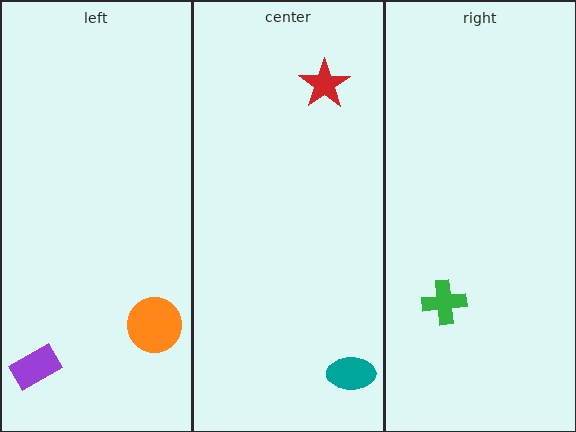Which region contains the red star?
The center region.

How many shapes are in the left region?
2.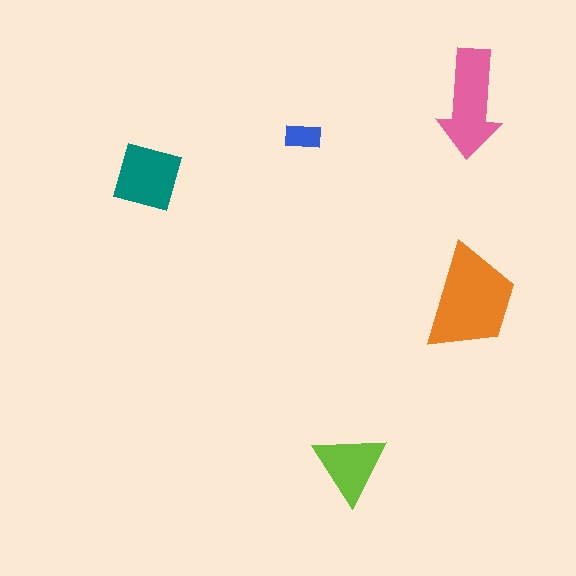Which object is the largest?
The orange trapezoid.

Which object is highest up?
The pink arrow is topmost.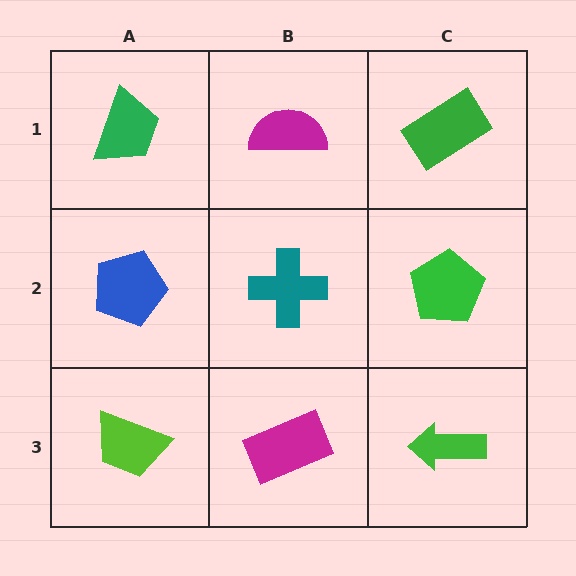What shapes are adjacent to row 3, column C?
A green pentagon (row 2, column C), a magenta rectangle (row 3, column B).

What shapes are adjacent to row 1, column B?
A teal cross (row 2, column B), a green trapezoid (row 1, column A), a green rectangle (row 1, column C).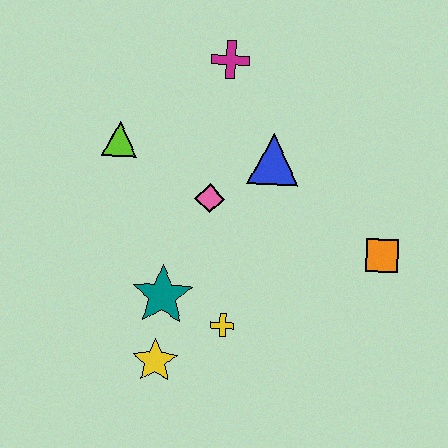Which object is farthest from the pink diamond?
The orange square is farthest from the pink diamond.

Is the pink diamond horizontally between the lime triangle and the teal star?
No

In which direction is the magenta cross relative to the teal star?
The magenta cross is above the teal star.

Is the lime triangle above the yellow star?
Yes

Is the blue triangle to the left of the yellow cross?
No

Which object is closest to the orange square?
The blue triangle is closest to the orange square.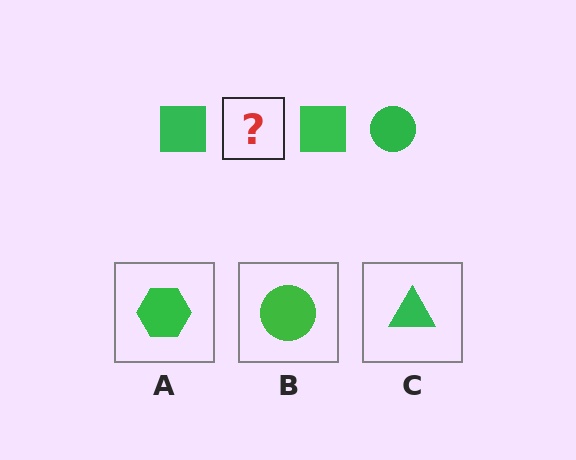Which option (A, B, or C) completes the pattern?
B.